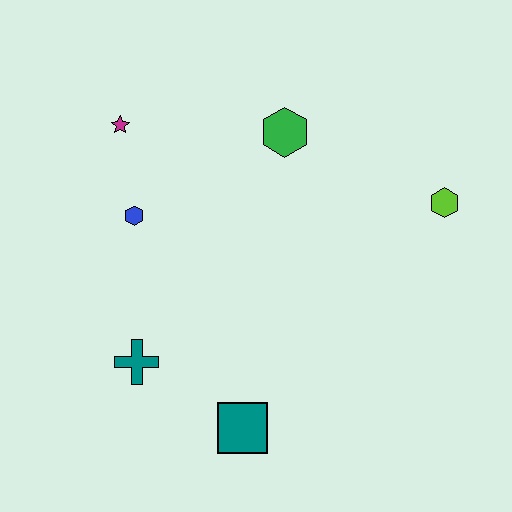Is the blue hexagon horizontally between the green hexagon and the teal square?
No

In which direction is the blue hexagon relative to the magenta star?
The blue hexagon is below the magenta star.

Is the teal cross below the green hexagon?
Yes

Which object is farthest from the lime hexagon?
The teal cross is farthest from the lime hexagon.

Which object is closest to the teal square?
The teal cross is closest to the teal square.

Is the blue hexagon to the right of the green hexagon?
No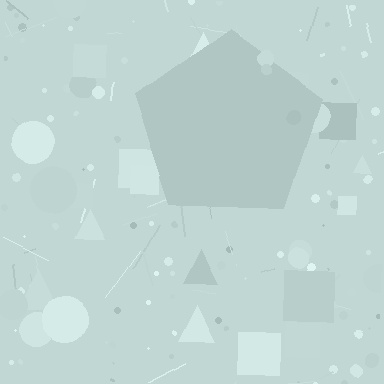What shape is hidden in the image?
A pentagon is hidden in the image.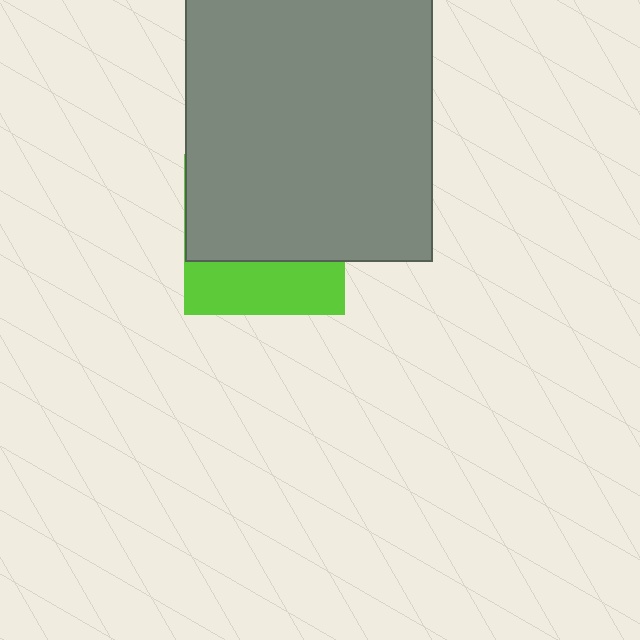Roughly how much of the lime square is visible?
A small part of it is visible (roughly 34%).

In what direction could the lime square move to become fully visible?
The lime square could move down. That would shift it out from behind the gray rectangle entirely.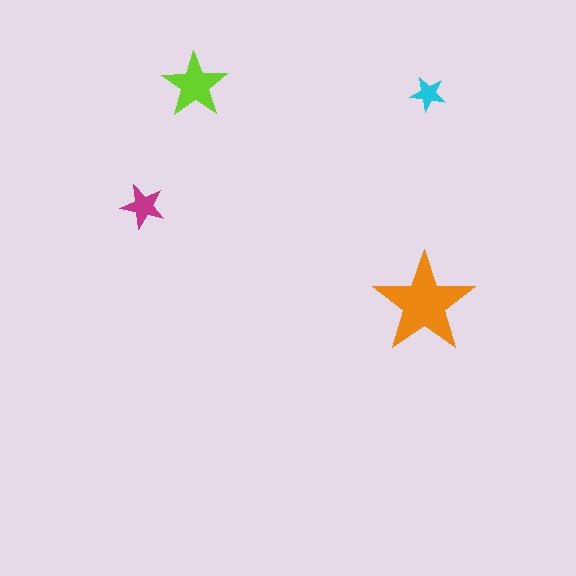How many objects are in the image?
There are 4 objects in the image.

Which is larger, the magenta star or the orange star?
The orange one.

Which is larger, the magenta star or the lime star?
The lime one.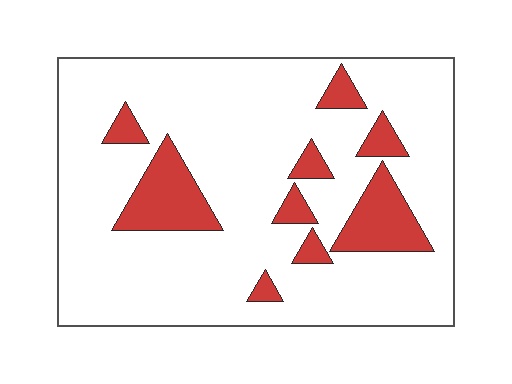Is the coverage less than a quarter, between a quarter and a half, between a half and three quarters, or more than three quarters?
Less than a quarter.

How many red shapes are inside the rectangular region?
9.